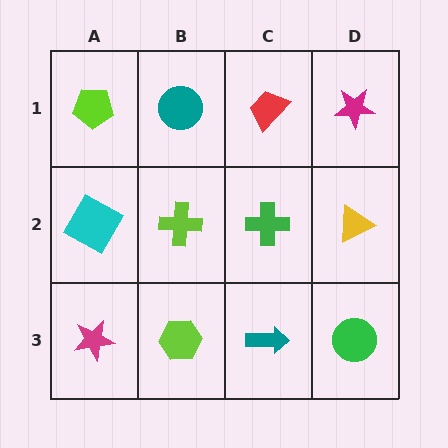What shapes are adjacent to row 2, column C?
A red trapezoid (row 1, column C), a teal arrow (row 3, column C), a lime cross (row 2, column B), a yellow triangle (row 2, column D).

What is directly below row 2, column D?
A green circle.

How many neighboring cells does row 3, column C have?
3.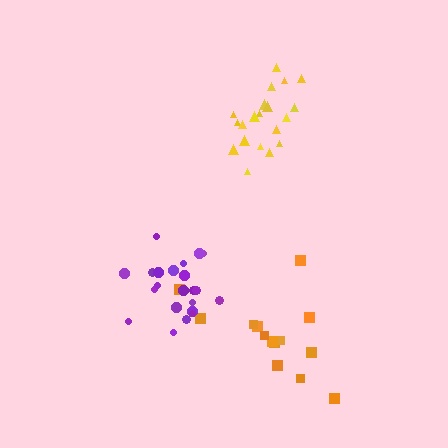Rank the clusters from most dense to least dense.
yellow, purple, orange.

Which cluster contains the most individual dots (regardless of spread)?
Purple (23).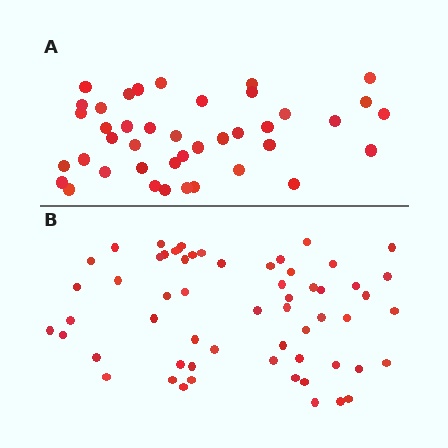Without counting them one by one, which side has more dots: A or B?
Region B (the bottom region) has more dots.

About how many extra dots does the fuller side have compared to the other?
Region B has approximately 20 more dots than region A.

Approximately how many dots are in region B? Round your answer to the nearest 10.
About 60 dots. (The exact count is 59, which rounds to 60.)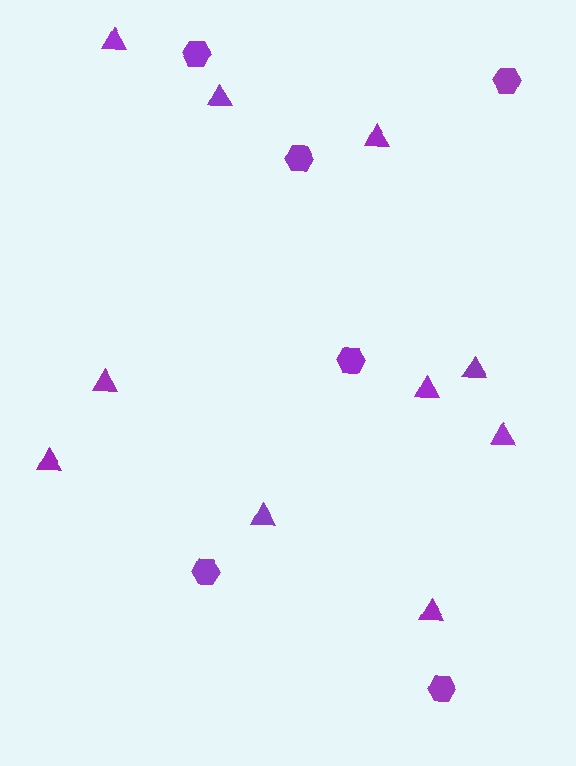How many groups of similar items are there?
There are 2 groups: one group of hexagons (6) and one group of triangles (10).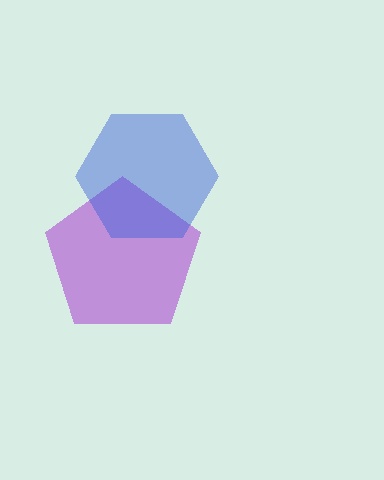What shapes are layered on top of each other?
The layered shapes are: a purple pentagon, a blue hexagon.